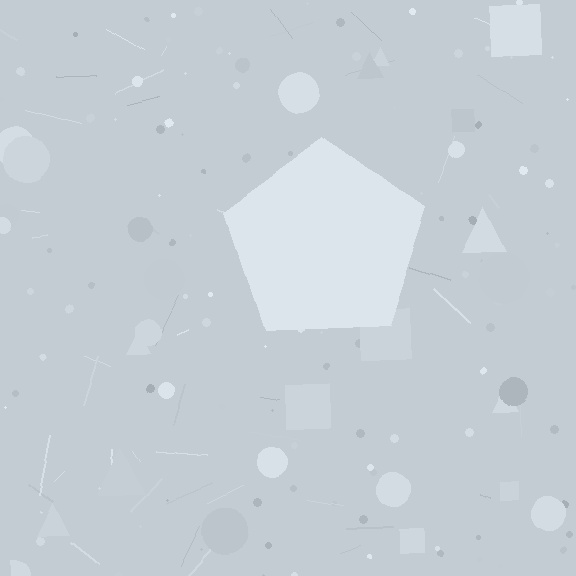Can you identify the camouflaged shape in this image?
The camouflaged shape is a pentagon.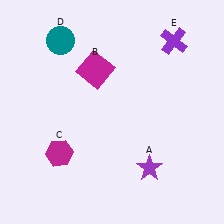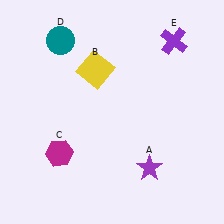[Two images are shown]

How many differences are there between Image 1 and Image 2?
There is 1 difference between the two images.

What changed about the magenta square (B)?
In Image 1, B is magenta. In Image 2, it changed to yellow.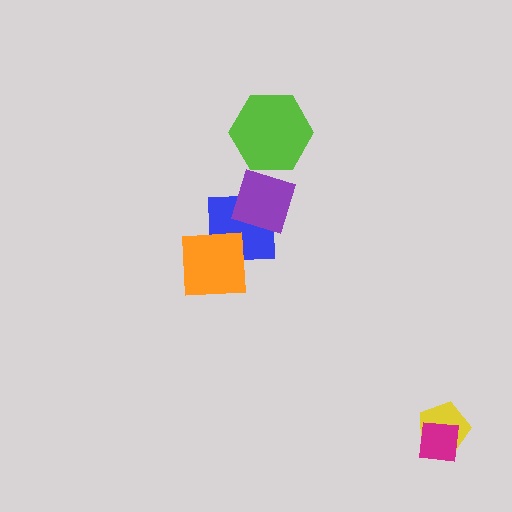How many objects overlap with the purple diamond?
2 objects overlap with the purple diamond.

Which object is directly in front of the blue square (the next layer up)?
The orange square is directly in front of the blue square.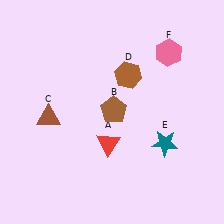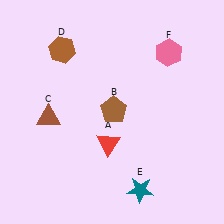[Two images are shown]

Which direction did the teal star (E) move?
The teal star (E) moved down.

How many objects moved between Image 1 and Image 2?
2 objects moved between the two images.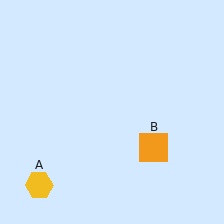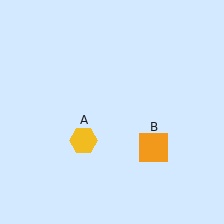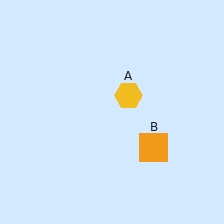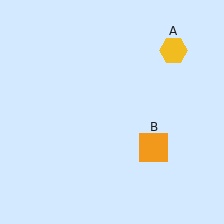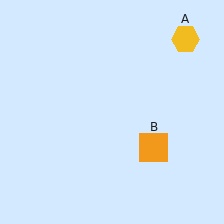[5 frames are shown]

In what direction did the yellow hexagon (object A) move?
The yellow hexagon (object A) moved up and to the right.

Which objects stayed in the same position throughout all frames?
Orange square (object B) remained stationary.